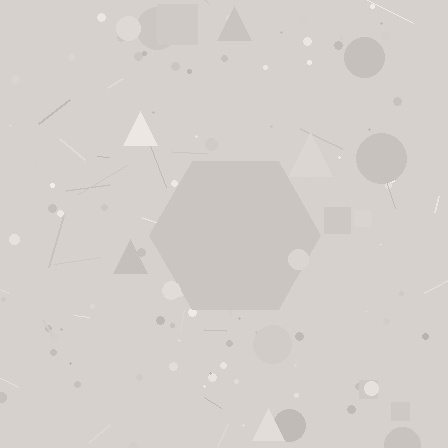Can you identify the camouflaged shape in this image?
The camouflaged shape is a hexagon.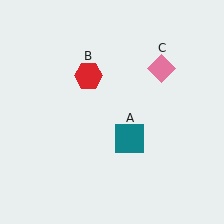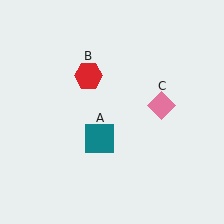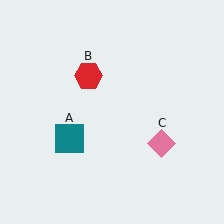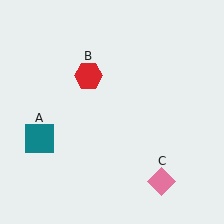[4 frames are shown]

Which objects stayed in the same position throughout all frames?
Red hexagon (object B) remained stationary.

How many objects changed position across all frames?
2 objects changed position: teal square (object A), pink diamond (object C).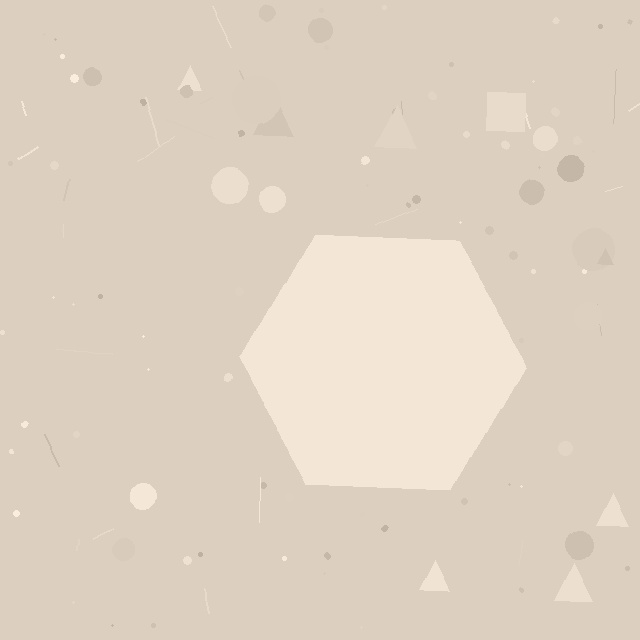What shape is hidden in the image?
A hexagon is hidden in the image.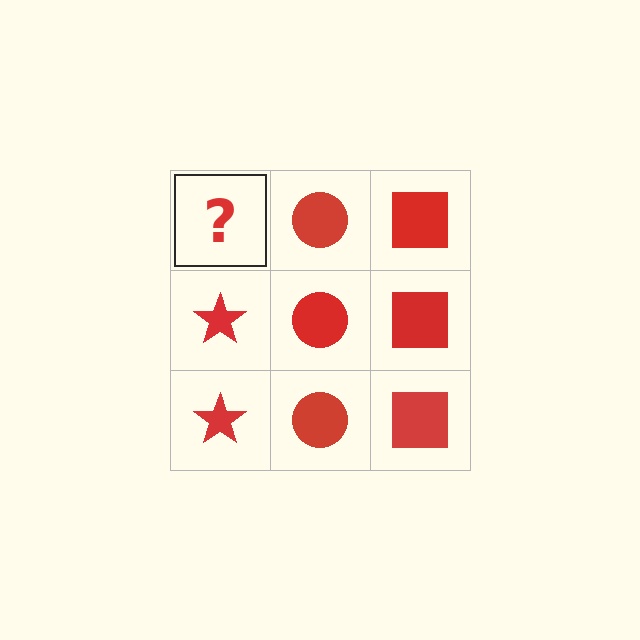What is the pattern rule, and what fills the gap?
The rule is that each column has a consistent shape. The gap should be filled with a red star.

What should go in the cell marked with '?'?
The missing cell should contain a red star.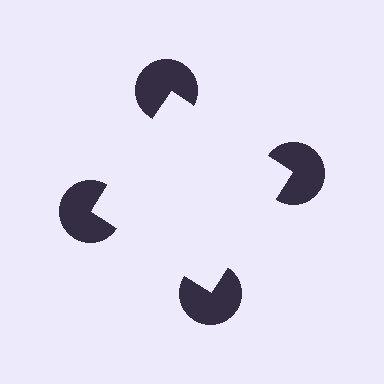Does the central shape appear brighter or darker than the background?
It typically appears slightly brighter than the background, even though no actual brightness change is drawn.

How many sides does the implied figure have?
4 sides.